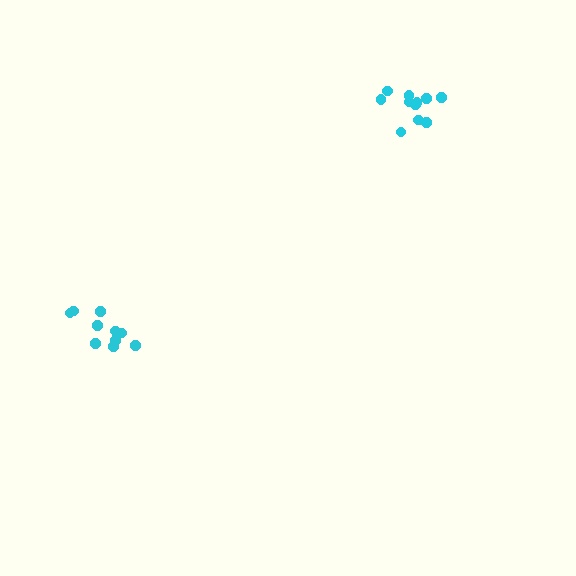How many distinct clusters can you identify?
There are 2 distinct clusters.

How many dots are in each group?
Group 1: 11 dots, Group 2: 11 dots (22 total).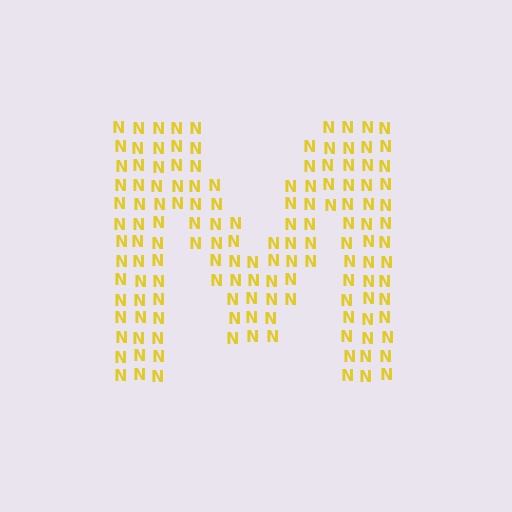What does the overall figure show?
The overall figure shows the letter M.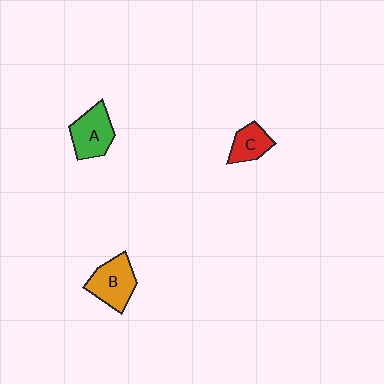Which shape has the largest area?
Shape B (orange).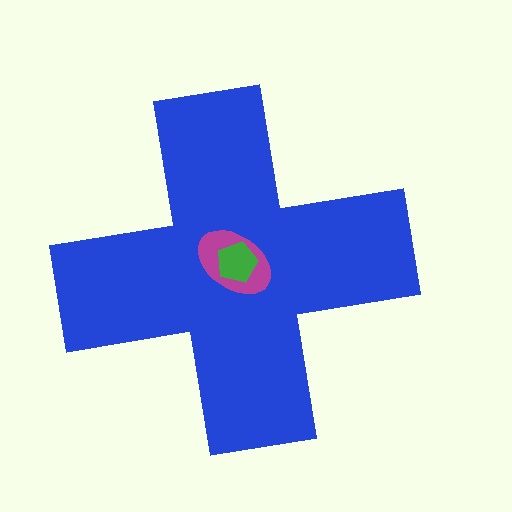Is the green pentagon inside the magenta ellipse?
Yes.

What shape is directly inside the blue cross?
The magenta ellipse.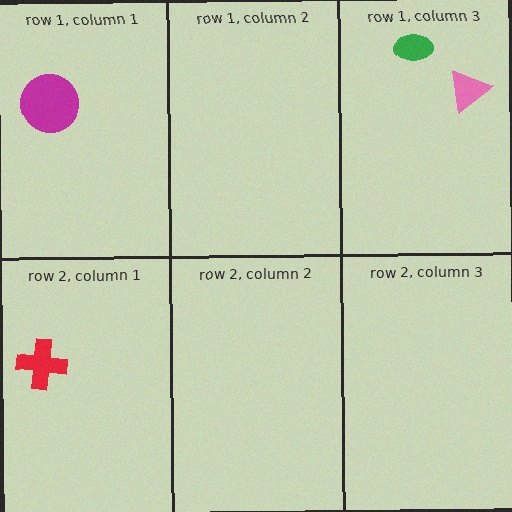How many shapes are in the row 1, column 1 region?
1.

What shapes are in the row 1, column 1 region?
The magenta circle.